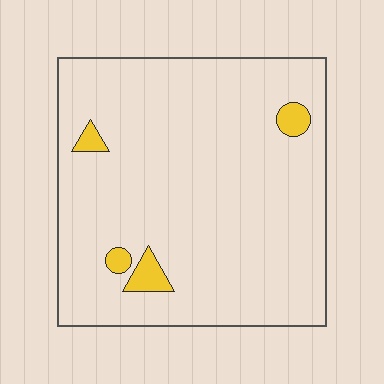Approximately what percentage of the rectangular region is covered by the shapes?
Approximately 5%.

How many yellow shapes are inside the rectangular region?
4.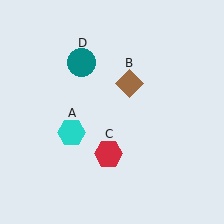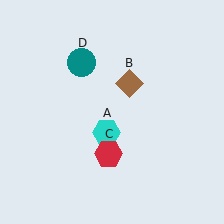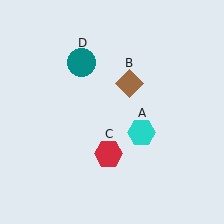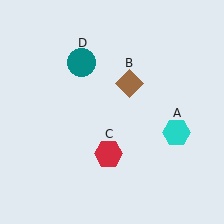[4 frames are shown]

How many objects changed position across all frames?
1 object changed position: cyan hexagon (object A).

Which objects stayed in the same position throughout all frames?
Brown diamond (object B) and red hexagon (object C) and teal circle (object D) remained stationary.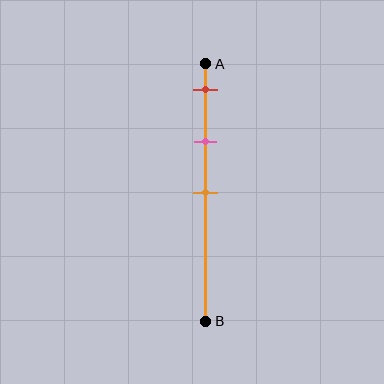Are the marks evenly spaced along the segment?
Yes, the marks are approximately evenly spaced.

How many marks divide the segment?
There are 3 marks dividing the segment.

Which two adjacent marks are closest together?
The red and pink marks are the closest adjacent pair.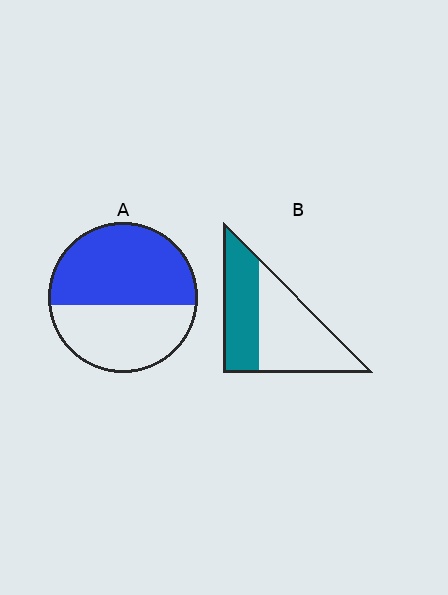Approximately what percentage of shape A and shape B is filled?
A is approximately 55% and B is approximately 40%.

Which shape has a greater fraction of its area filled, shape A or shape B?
Shape A.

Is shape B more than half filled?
No.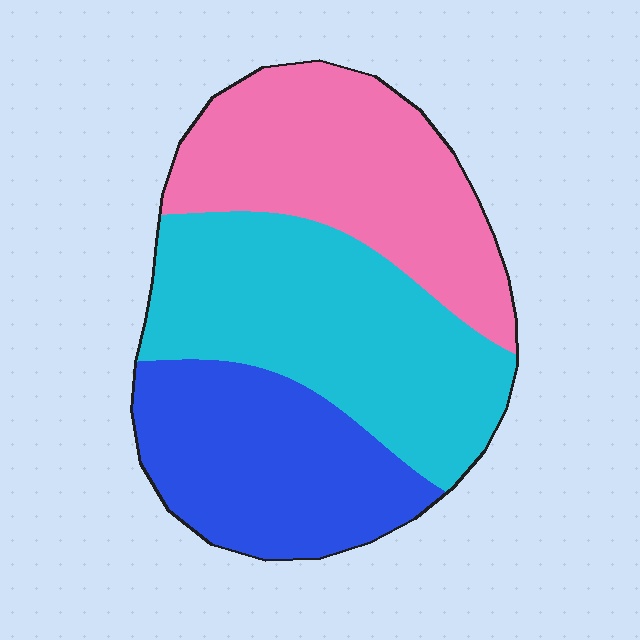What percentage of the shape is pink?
Pink covers about 35% of the shape.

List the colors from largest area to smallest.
From largest to smallest: cyan, pink, blue.